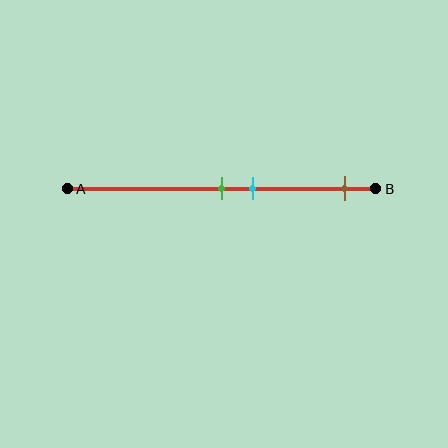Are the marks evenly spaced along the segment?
No, the marks are not evenly spaced.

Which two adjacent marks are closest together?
The green and cyan marks are the closest adjacent pair.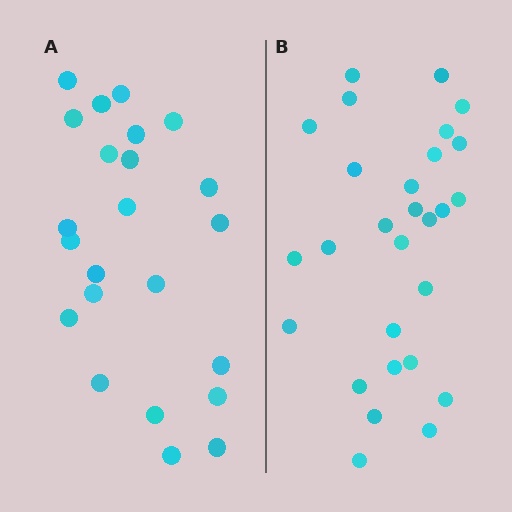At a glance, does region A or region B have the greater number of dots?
Region B (the right region) has more dots.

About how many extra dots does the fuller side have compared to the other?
Region B has about 5 more dots than region A.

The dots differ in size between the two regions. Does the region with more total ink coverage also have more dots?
No. Region A has more total ink coverage because its dots are larger, but region B actually contains more individual dots. Total area can be misleading — the number of items is what matters here.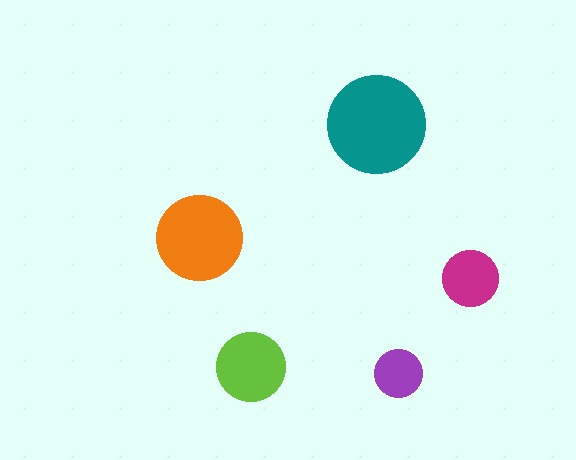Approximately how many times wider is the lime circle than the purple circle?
About 1.5 times wider.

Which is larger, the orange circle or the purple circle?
The orange one.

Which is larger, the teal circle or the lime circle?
The teal one.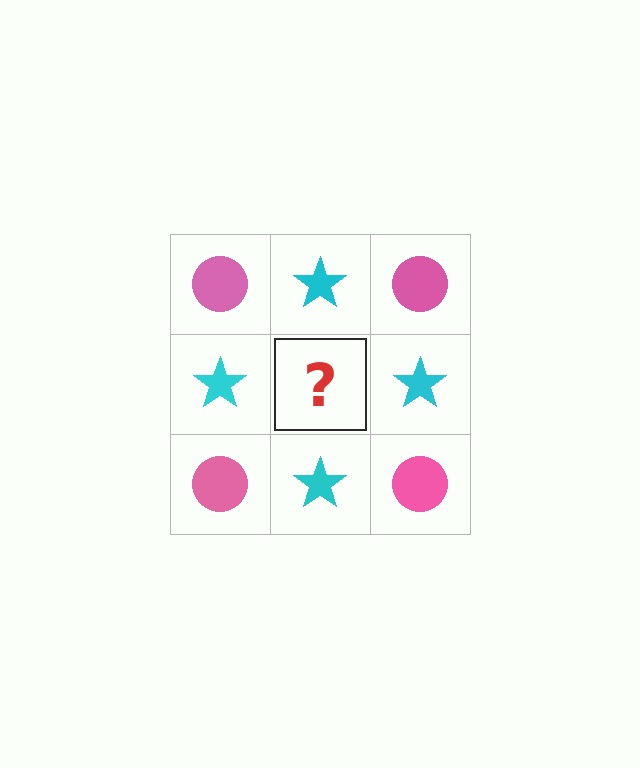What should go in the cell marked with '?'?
The missing cell should contain a pink circle.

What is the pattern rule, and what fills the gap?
The rule is that it alternates pink circle and cyan star in a checkerboard pattern. The gap should be filled with a pink circle.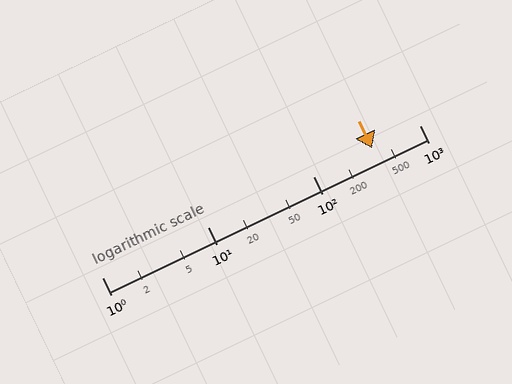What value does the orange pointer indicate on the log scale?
The pointer indicates approximately 360.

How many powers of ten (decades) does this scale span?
The scale spans 3 decades, from 1 to 1000.